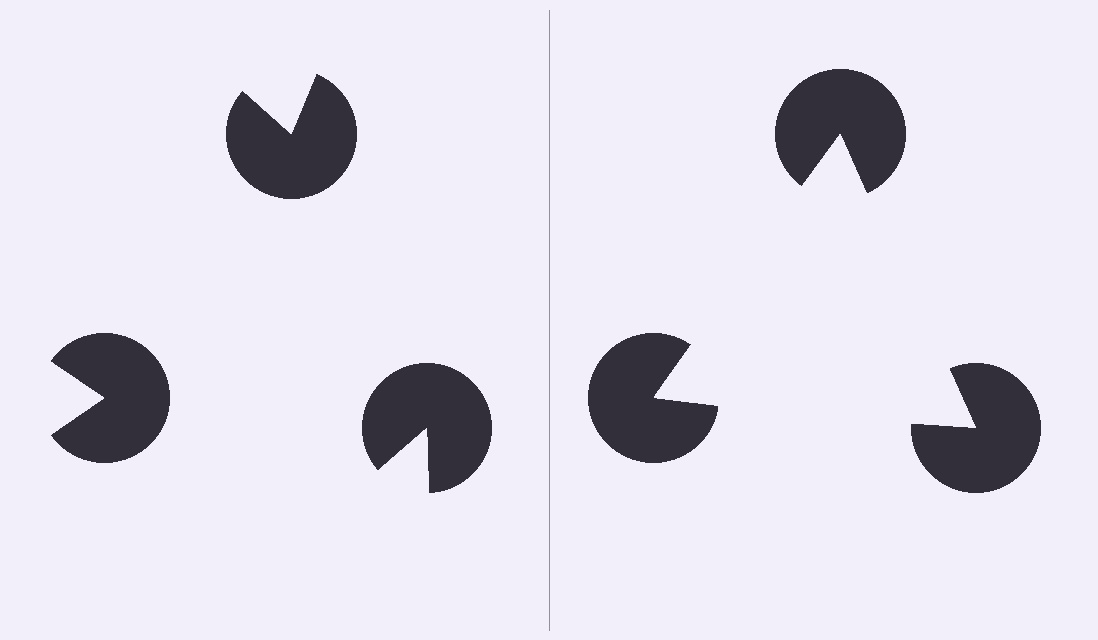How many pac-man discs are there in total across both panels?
6 — 3 on each side.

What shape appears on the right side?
An illusory triangle.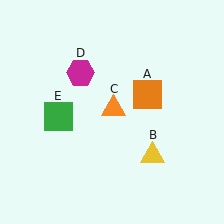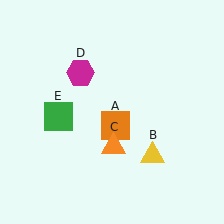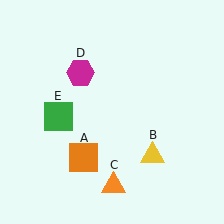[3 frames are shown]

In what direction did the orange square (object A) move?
The orange square (object A) moved down and to the left.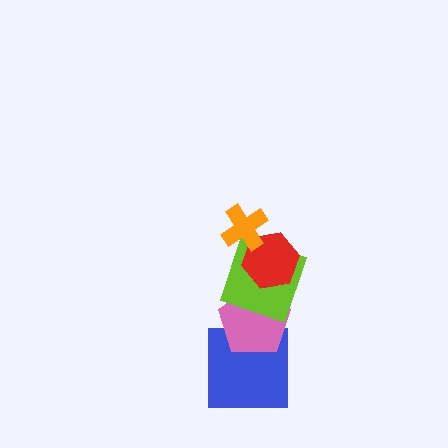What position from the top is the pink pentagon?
The pink pentagon is 4th from the top.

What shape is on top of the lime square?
The red hexagon is on top of the lime square.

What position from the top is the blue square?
The blue square is 5th from the top.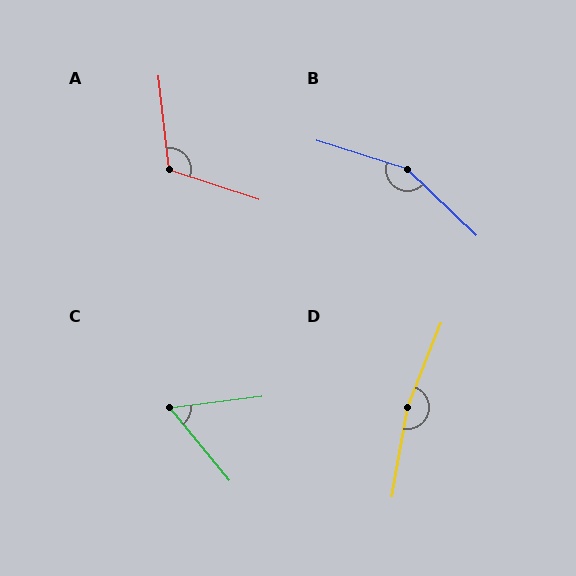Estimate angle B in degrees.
Approximately 154 degrees.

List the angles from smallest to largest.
C (58°), A (115°), B (154°), D (168°).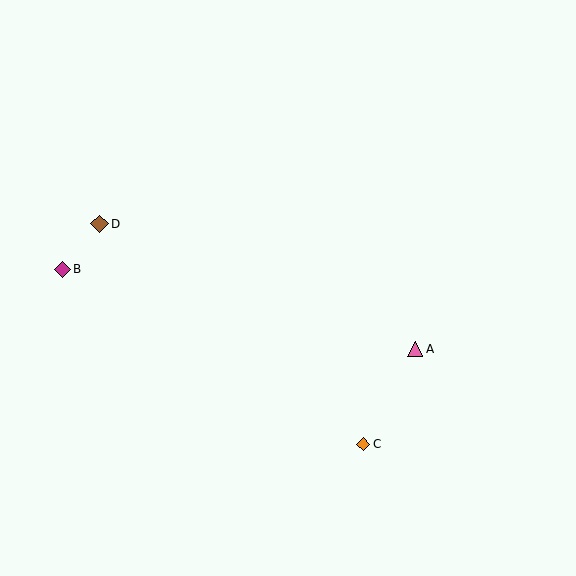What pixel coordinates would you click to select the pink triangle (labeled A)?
Click at (415, 349) to select the pink triangle A.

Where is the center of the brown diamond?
The center of the brown diamond is at (99, 224).